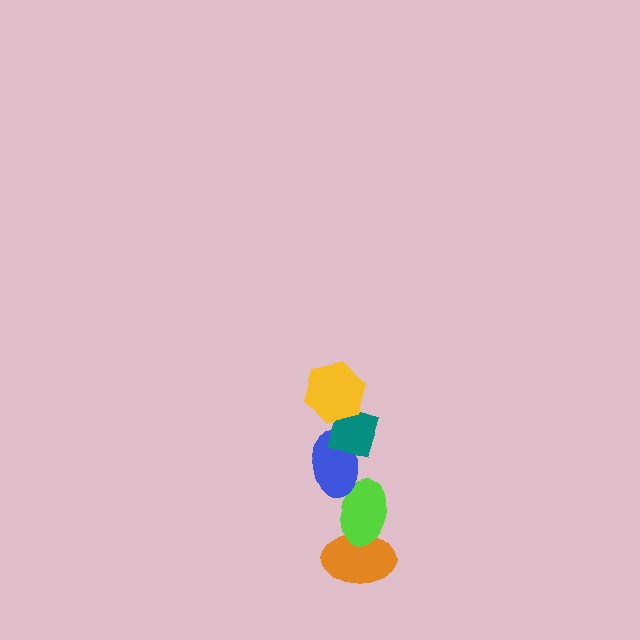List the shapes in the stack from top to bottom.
From top to bottom: the yellow hexagon, the teal diamond, the blue ellipse, the lime ellipse, the orange ellipse.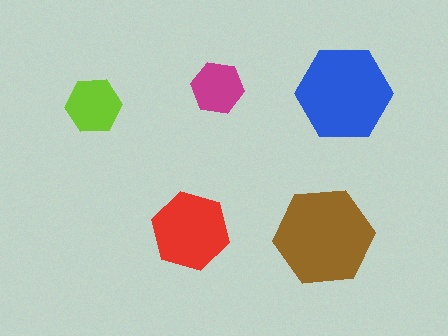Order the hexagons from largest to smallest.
the brown one, the blue one, the red one, the lime one, the magenta one.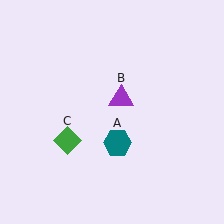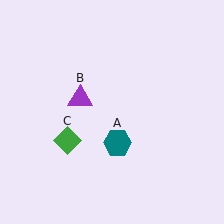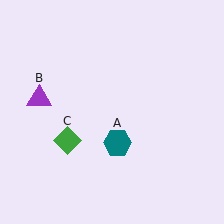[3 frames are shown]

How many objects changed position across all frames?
1 object changed position: purple triangle (object B).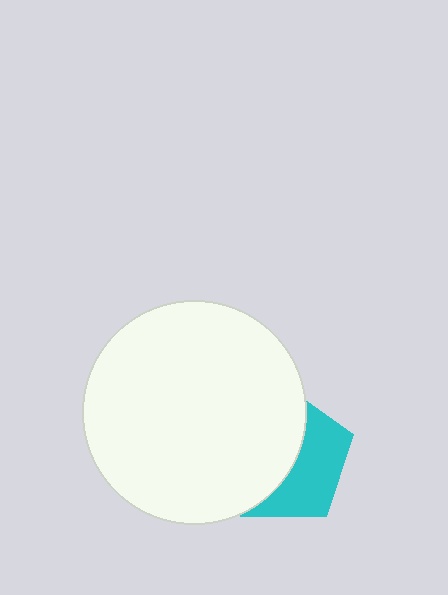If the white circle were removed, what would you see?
You would see the complete cyan pentagon.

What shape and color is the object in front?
The object in front is a white circle.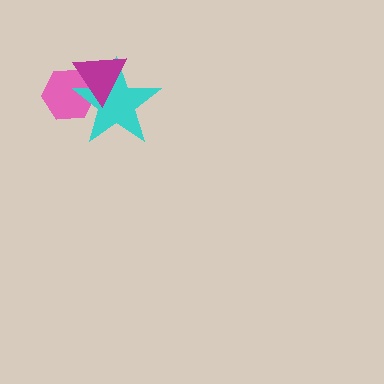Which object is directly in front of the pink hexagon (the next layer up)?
The cyan star is directly in front of the pink hexagon.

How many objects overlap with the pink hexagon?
2 objects overlap with the pink hexagon.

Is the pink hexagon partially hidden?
Yes, it is partially covered by another shape.